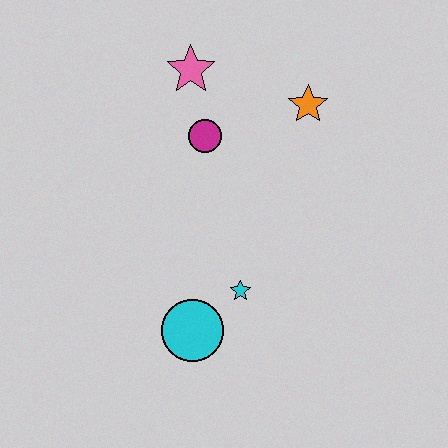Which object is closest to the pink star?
The magenta circle is closest to the pink star.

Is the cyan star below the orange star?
Yes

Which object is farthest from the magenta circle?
The cyan circle is farthest from the magenta circle.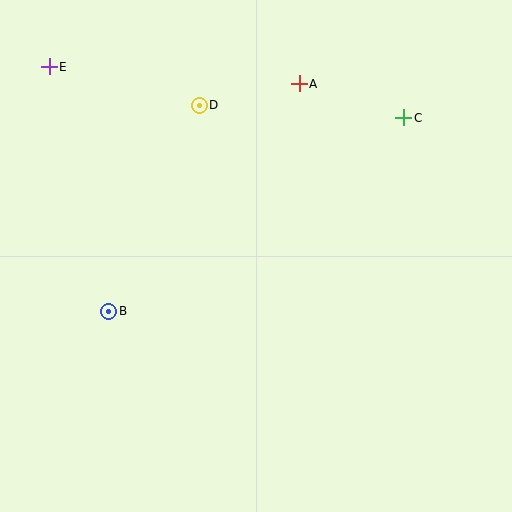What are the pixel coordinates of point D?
Point D is at (199, 105).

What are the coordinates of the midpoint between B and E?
The midpoint between B and E is at (79, 189).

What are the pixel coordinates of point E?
Point E is at (49, 67).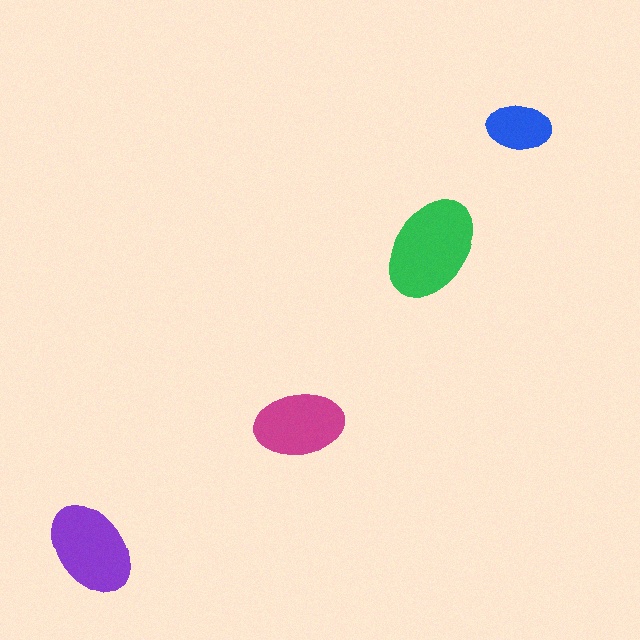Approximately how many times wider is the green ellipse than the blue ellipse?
About 1.5 times wider.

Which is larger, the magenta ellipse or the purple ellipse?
The purple one.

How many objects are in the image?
There are 4 objects in the image.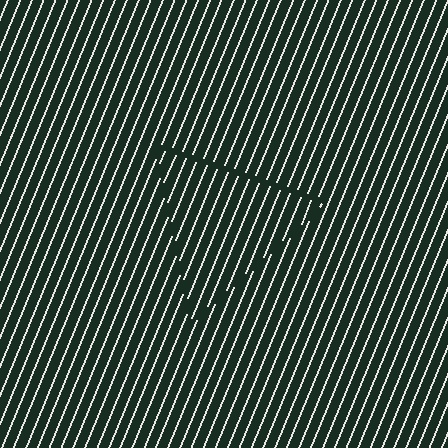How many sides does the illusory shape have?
3 sides — the line-ends trace a triangle.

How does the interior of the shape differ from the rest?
The interior of the shape contains the same grating, shifted by half a period — the contour is defined by the phase discontinuity where line-ends from the inner and outer gratings abut.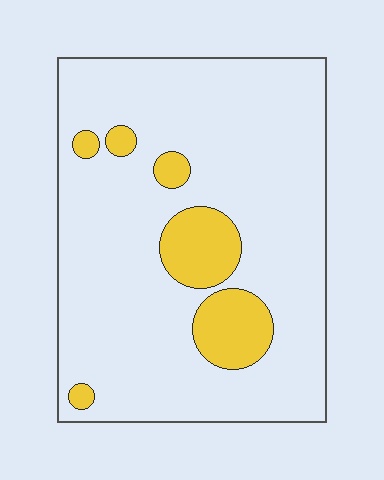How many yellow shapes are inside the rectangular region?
6.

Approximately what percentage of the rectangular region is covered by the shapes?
Approximately 15%.